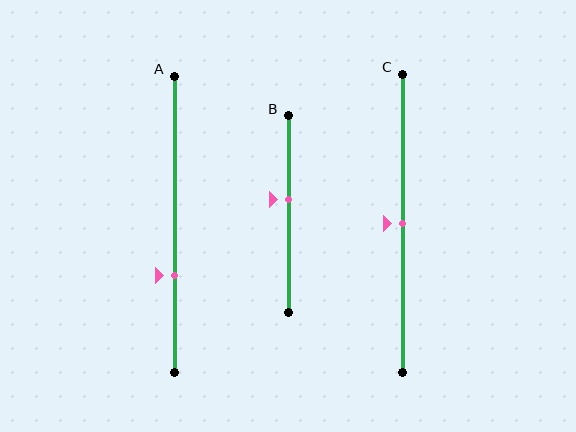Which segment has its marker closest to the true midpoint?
Segment C has its marker closest to the true midpoint.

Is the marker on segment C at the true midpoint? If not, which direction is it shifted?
Yes, the marker on segment C is at the true midpoint.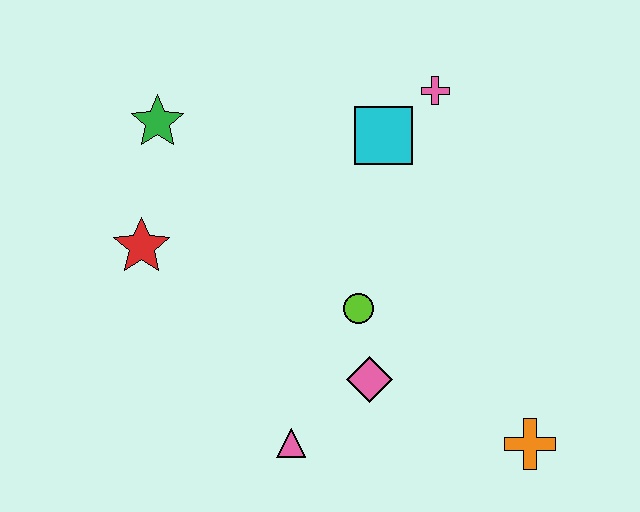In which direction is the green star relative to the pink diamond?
The green star is above the pink diamond.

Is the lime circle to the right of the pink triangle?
Yes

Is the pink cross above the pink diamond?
Yes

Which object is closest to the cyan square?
The pink cross is closest to the cyan square.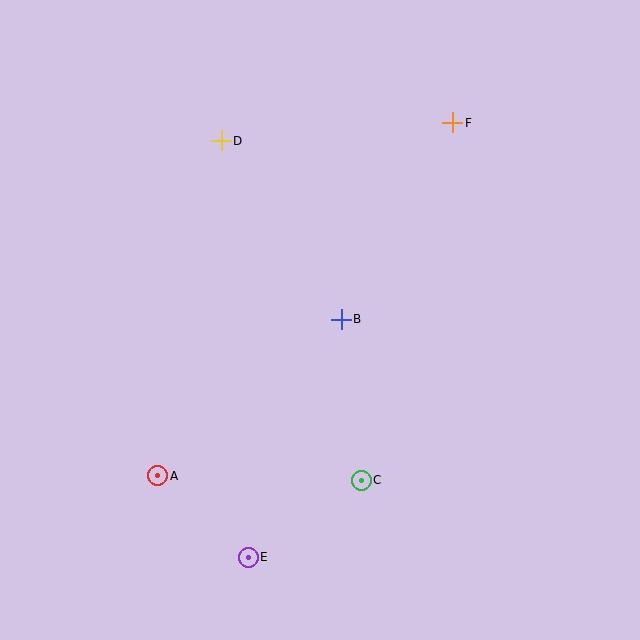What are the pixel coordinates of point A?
Point A is at (158, 476).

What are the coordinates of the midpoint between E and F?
The midpoint between E and F is at (350, 340).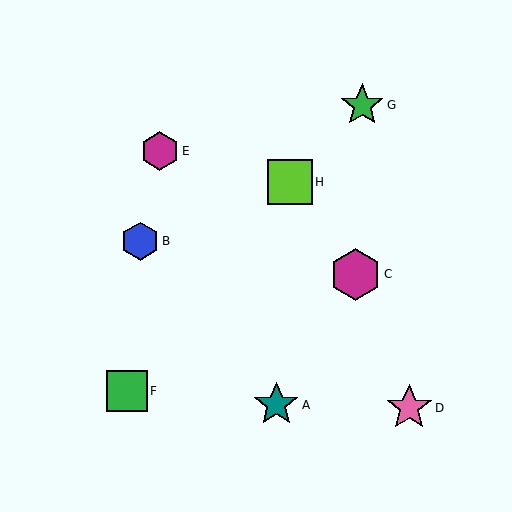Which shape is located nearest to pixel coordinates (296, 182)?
The lime square (labeled H) at (290, 182) is nearest to that location.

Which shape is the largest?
The magenta hexagon (labeled C) is the largest.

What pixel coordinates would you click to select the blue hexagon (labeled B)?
Click at (140, 241) to select the blue hexagon B.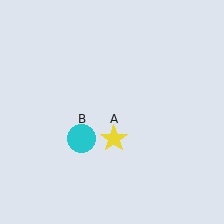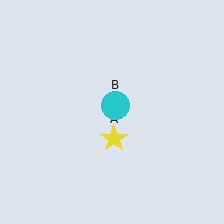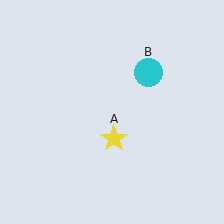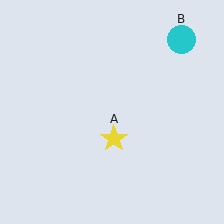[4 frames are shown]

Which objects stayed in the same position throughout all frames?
Yellow star (object A) remained stationary.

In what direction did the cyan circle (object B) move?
The cyan circle (object B) moved up and to the right.